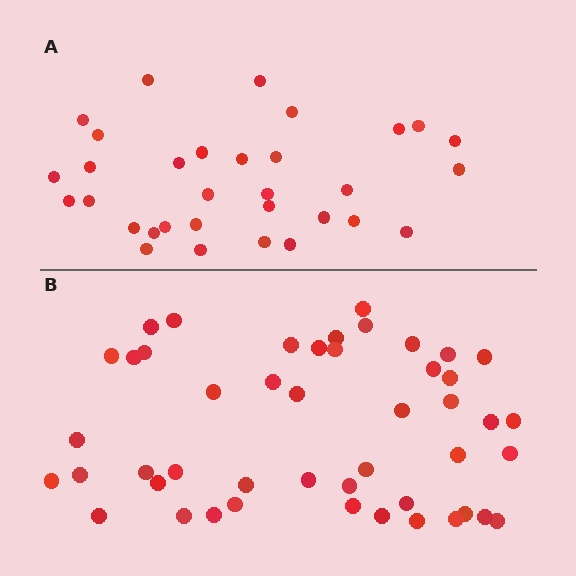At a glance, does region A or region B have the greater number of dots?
Region B (the bottom region) has more dots.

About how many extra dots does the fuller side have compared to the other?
Region B has approximately 15 more dots than region A.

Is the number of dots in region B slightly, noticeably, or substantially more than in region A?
Region B has substantially more. The ratio is roughly 1.5 to 1.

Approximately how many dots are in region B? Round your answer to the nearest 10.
About 50 dots. (The exact count is 47, which rounds to 50.)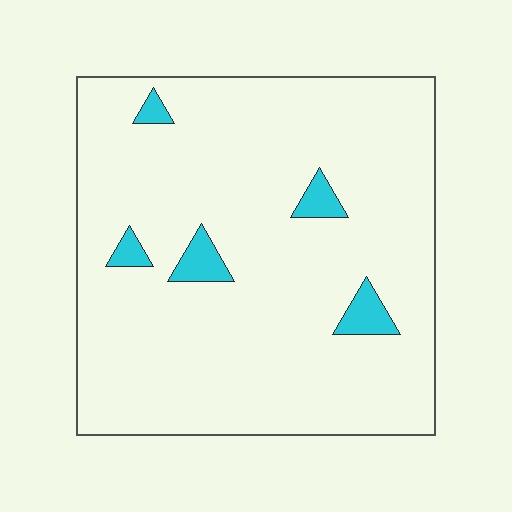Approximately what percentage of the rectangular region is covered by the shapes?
Approximately 5%.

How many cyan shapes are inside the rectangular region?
5.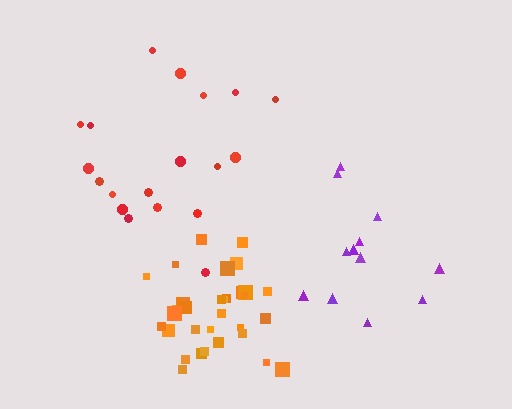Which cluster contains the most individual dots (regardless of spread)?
Orange (33).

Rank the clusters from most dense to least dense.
orange, purple, red.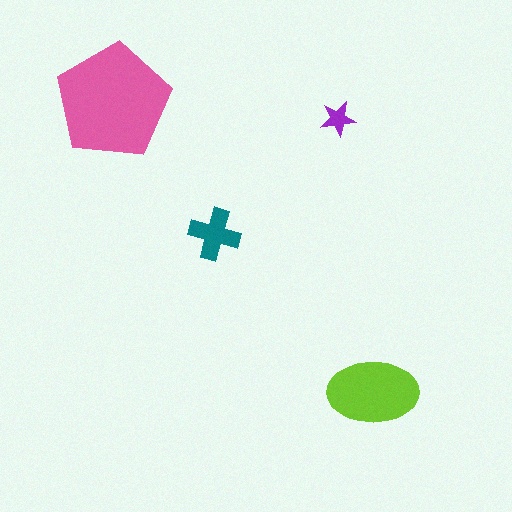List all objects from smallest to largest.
The purple star, the teal cross, the lime ellipse, the pink pentagon.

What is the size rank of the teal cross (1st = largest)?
3rd.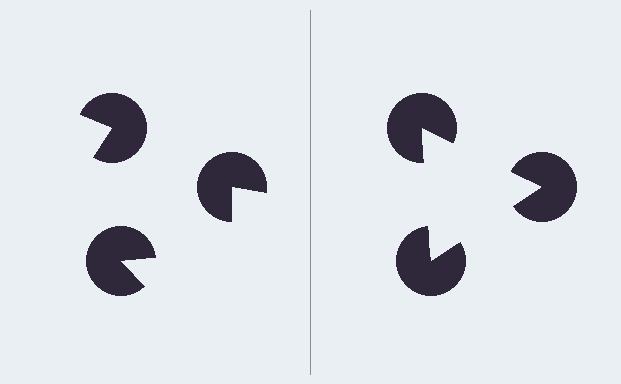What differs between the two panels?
The pac-man discs are positioned identically on both sides; only the wedge orientations differ. On the right they align to a triangle; on the left they are misaligned.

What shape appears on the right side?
An illusory triangle.